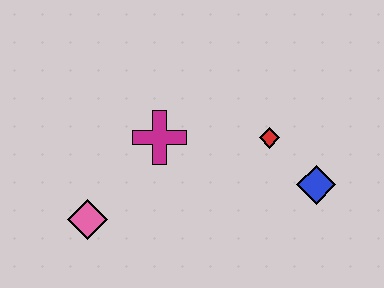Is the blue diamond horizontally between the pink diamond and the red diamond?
No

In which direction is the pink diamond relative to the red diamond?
The pink diamond is to the left of the red diamond.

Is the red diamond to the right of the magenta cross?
Yes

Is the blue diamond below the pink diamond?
No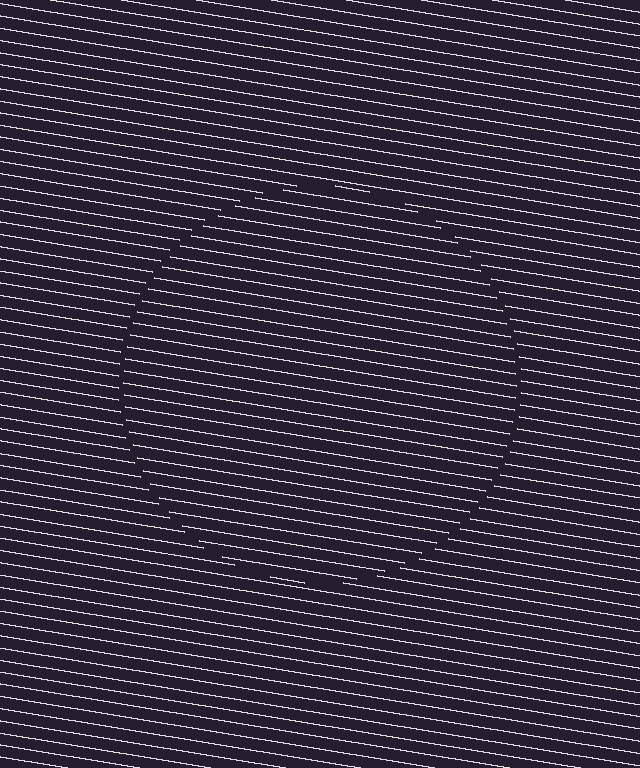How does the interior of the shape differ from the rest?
The interior of the shape contains the same grating, shifted by half a period — the contour is defined by the phase discontinuity where line-ends from the inner and outer gratings abut.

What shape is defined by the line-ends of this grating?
An illusory circle. The interior of the shape contains the same grating, shifted by half a period — the contour is defined by the phase discontinuity where line-ends from the inner and outer gratings abut.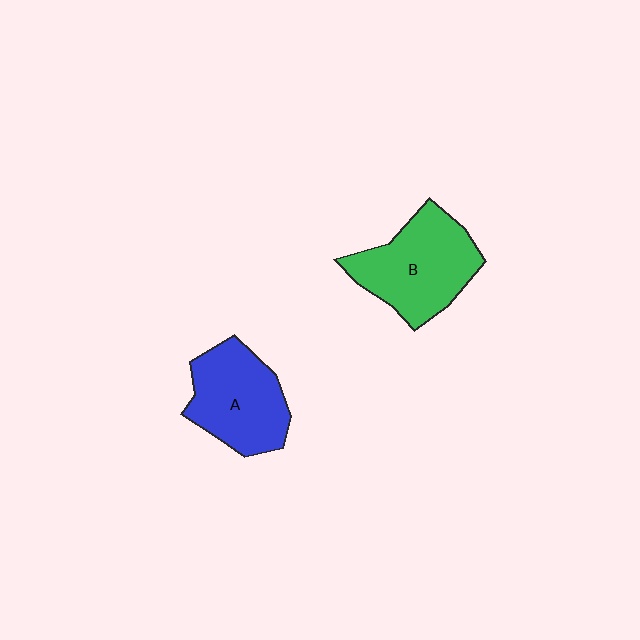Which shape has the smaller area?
Shape A (blue).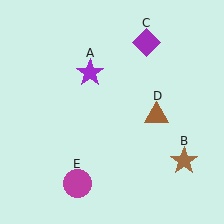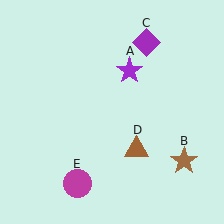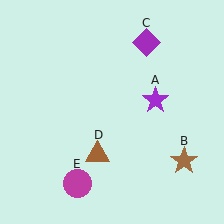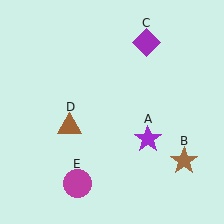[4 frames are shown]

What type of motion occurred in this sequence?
The purple star (object A), brown triangle (object D) rotated clockwise around the center of the scene.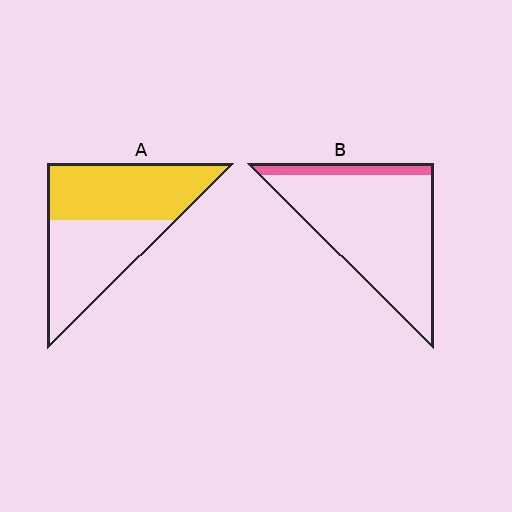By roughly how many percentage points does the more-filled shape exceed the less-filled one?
By roughly 40 percentage points (A over B).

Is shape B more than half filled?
No.